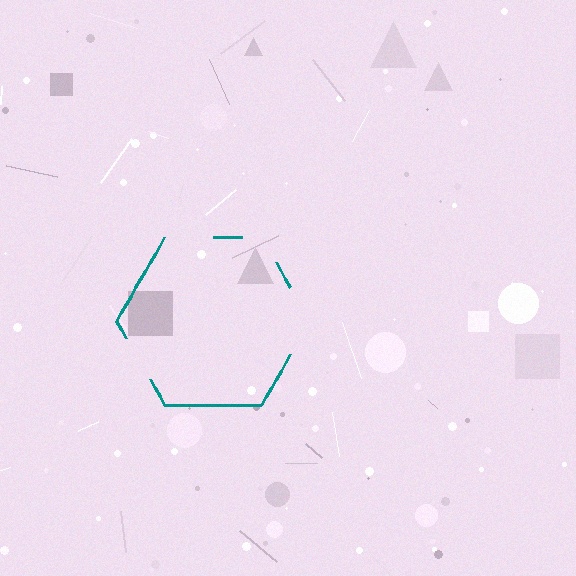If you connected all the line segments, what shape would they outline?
They would outline a hexagon.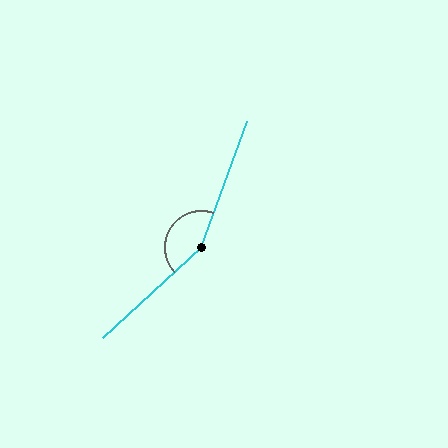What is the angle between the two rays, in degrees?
Approximately 153 degrees.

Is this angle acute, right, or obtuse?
It is obtuse.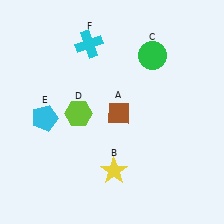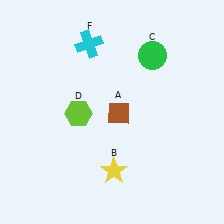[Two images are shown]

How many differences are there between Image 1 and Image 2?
There is 1 difference between the two images.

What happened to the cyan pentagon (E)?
The cyan pentagon (E) was removed in Image 2. It was in the bottom-left area of Image 1.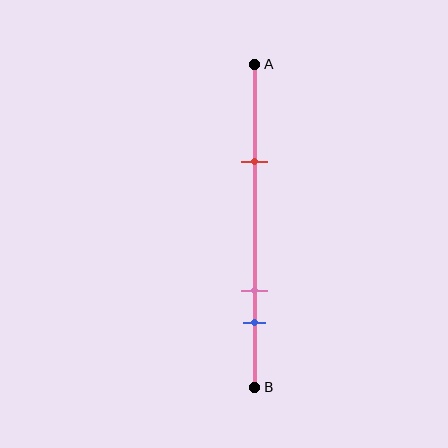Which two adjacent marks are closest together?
The pink and blue marks are the closest adjacent pair.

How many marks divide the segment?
There are 3 marks dividing the segment.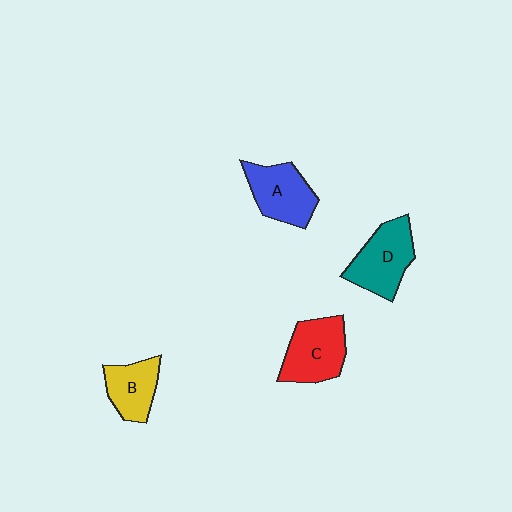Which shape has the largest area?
Shape D (teal).